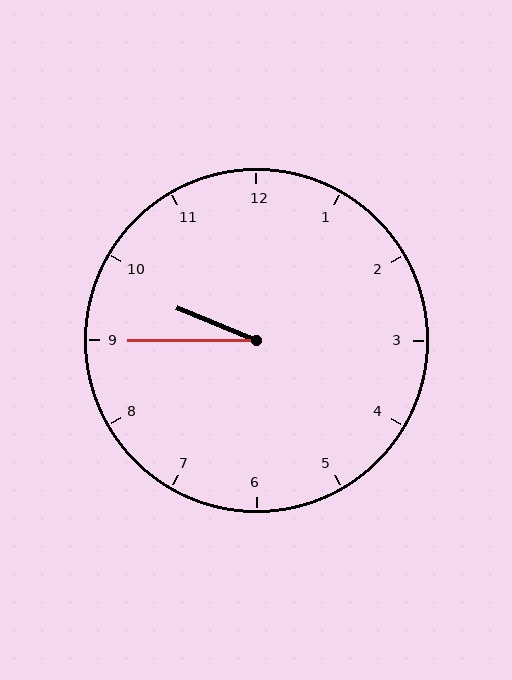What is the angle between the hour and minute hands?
Approximately 22 degrees.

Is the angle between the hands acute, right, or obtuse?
It is acute.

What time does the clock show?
9:45.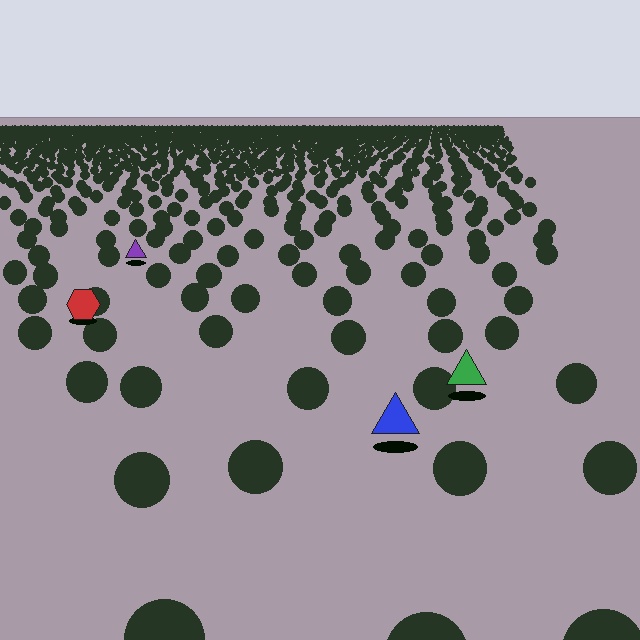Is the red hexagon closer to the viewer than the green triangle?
No. The green triangle is closer — you can tell from the texture gradient: the ground texture is coarser near it.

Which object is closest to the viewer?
The blue triangle is closest. The texture marks near it are larger and more spread out.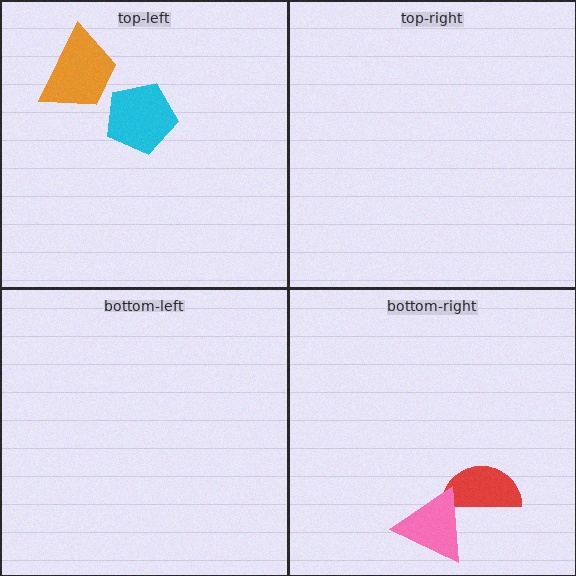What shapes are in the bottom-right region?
The red semicircle, the pink triangle.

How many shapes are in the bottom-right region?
2.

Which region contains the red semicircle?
The bottom-right region.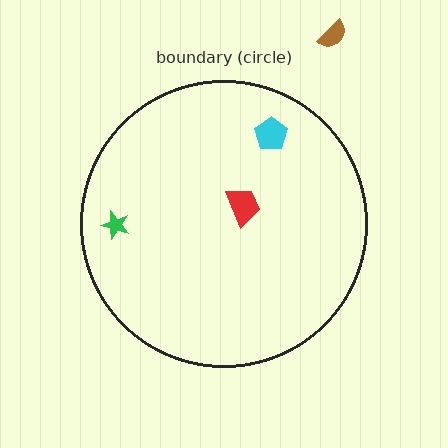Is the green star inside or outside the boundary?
Inside.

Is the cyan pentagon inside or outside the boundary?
Inside.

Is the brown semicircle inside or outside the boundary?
Outside.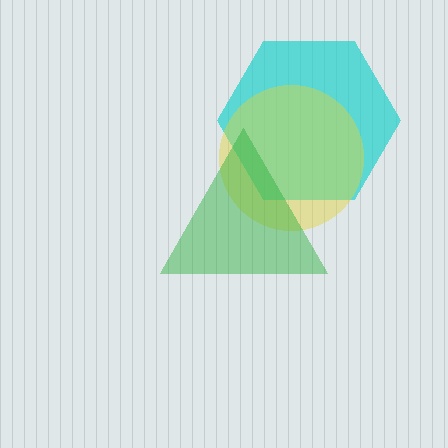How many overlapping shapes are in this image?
There are 3 overlapping shapes in the image.